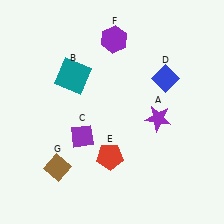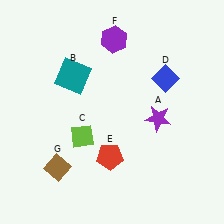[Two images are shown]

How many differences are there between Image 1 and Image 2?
There is 1 difference between the two images.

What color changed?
The diamond (C) changed from purple in Image 1 to lime in Image 2.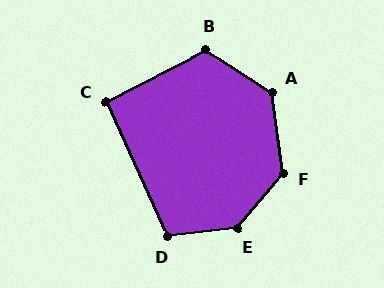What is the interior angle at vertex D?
Approximately 108 degrees (obtuse).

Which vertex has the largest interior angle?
E, at approximately 136 degrees.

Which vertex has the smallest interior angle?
C, at approximately 93 degrees.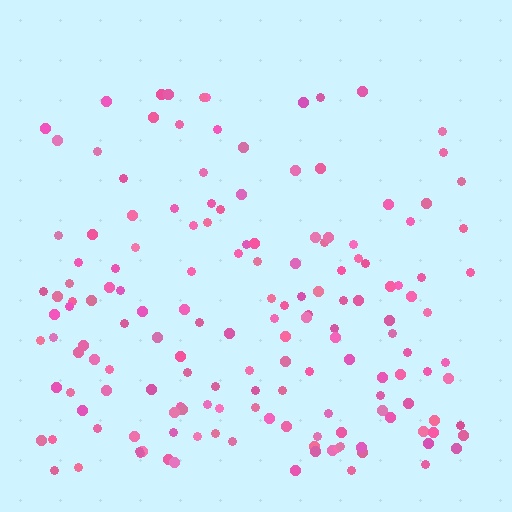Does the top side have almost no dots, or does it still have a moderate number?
Still a moderate number, just noticeably fewer than the bottom.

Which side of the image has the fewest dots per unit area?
The top.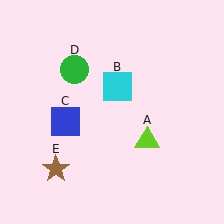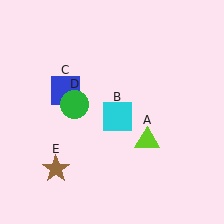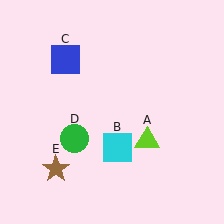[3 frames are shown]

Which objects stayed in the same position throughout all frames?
Lime triangle (object A) and brown star (object E) remained stationary.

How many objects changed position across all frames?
3 objects changed position: cyan square (object B), blue square (object C), green circle (object D).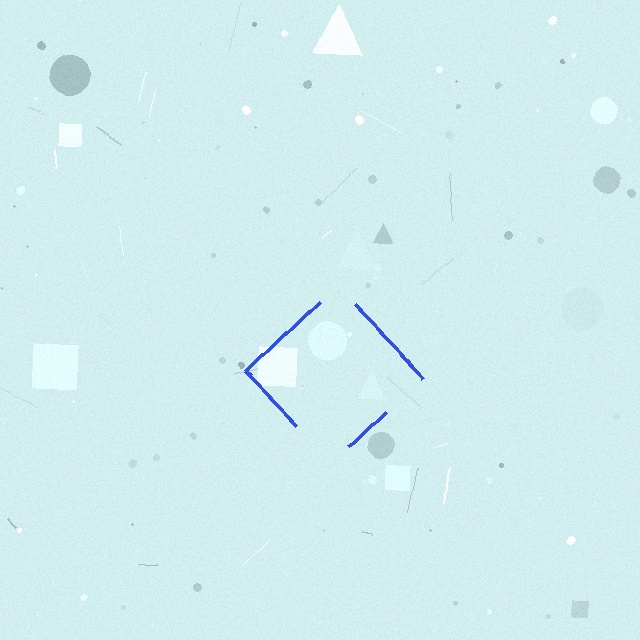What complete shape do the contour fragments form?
The contour fragments form a diamond.